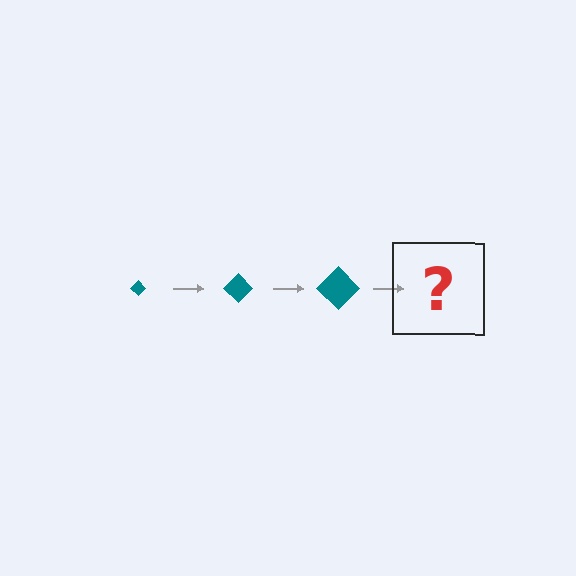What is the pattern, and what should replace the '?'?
The pattern is that the diamond gets progressively larger each step. The '?' should be a teal diamond, larger than the previous one.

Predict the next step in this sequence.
The next step is a teal diamond, larger than the previous one.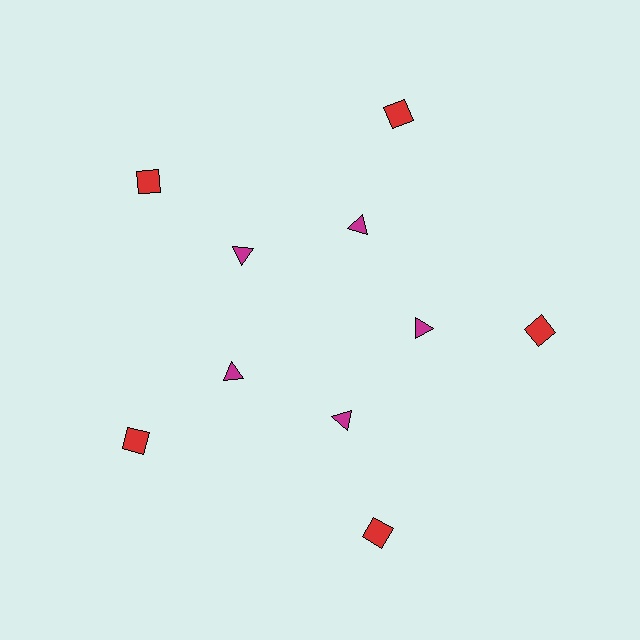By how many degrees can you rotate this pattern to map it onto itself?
The pattern maps onto itself every 72 degrees of rotation.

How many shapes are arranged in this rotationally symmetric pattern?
There are 10 shapes, arranged in 5 groups of 2.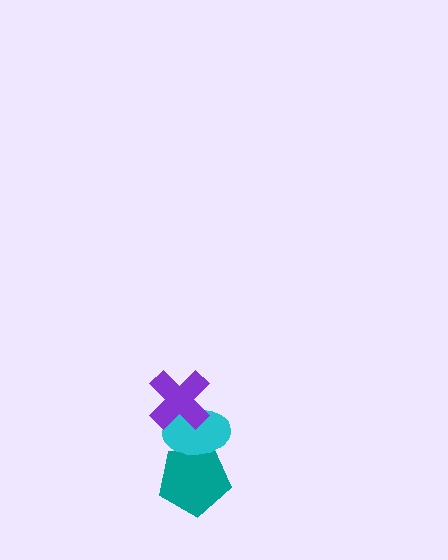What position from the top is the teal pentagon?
The teal pentagon is 3rd from the top.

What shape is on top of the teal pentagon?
The cyan ellipse is on top of the teal pentagon.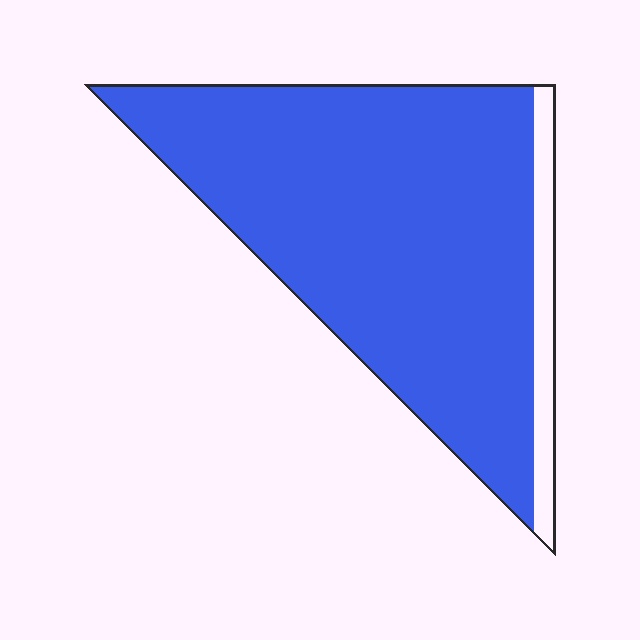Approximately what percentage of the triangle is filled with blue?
Approximately 90%.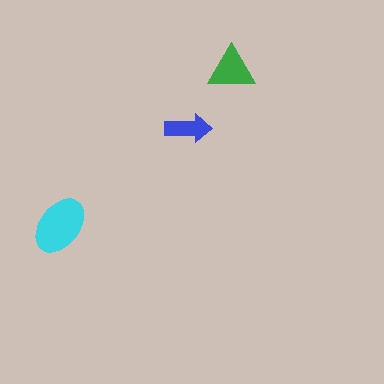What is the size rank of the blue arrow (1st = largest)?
3rd.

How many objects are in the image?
There are 3 objects in the image.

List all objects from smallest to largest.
The blue arrow, the green triangle, the cyan ellipse.